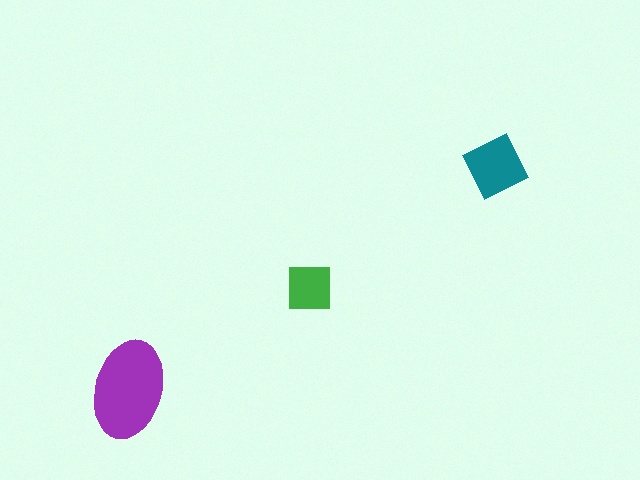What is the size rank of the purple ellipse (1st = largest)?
1st.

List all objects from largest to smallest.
The purple ellipse, the teal diamond, the green square.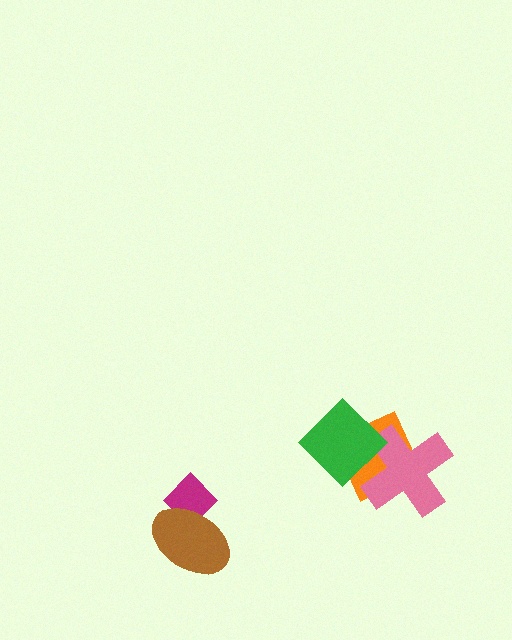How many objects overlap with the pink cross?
2 objects overlap with the pink cross.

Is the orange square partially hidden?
Yes, it is partially covered by another shape.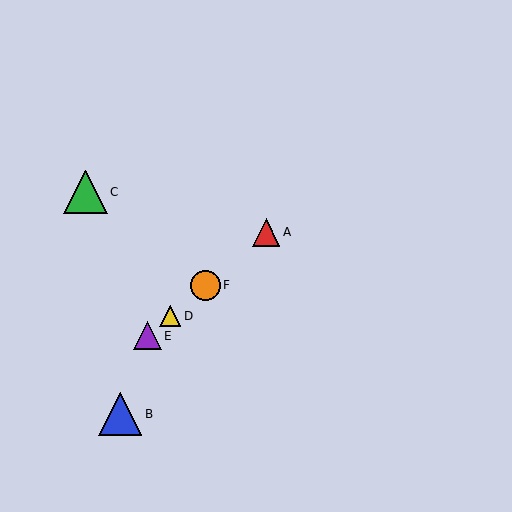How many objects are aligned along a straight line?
4 objects (A, D, E, F) are aligned along a straight line.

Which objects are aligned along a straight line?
Objects A, D, E, F are aligned along a straight line.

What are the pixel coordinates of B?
Object B is at (120, 414).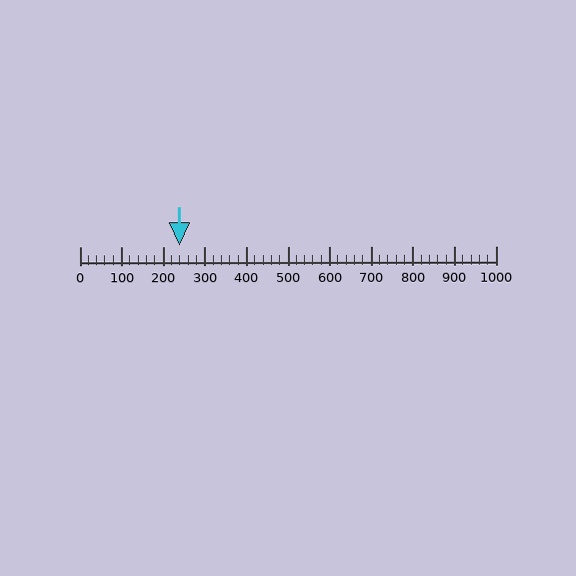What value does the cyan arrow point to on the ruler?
The cyan arrow points to approximately 240.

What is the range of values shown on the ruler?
The ruler shows values from 0 to 1000.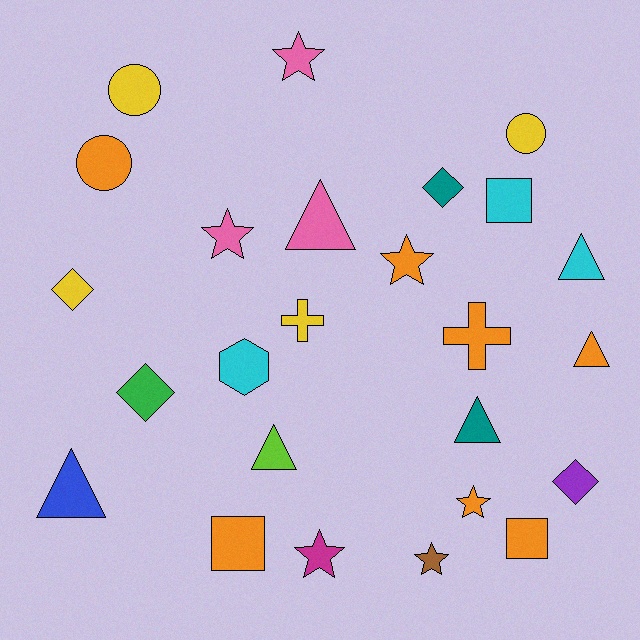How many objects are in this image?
There are 25 objects.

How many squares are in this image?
There are 3 squares.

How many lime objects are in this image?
There is 1 lime object.